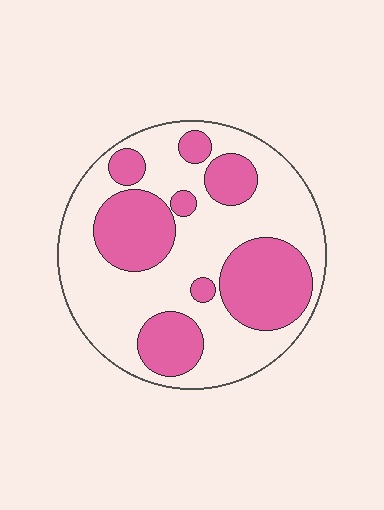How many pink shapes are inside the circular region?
8.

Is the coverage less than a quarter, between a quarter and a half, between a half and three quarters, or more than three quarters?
Between a quarter and a half.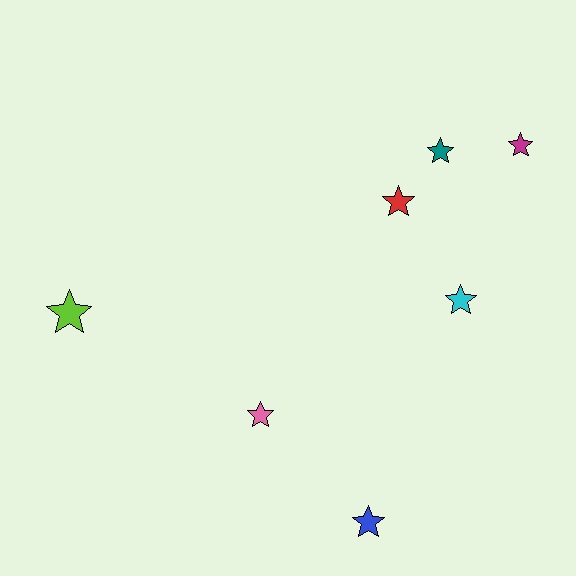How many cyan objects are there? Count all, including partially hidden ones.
There is 1 cyan object.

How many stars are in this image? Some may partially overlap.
There are 7 stars.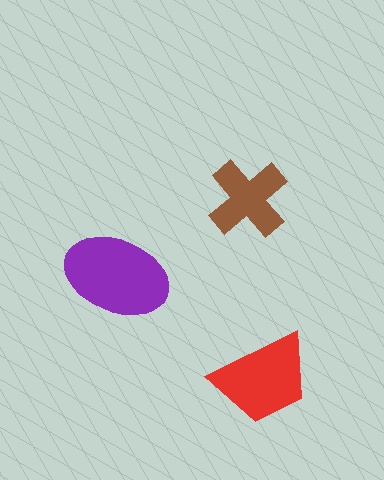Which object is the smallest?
The brown cross.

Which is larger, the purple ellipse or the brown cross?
The purple ellipse.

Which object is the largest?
The purple ellipse.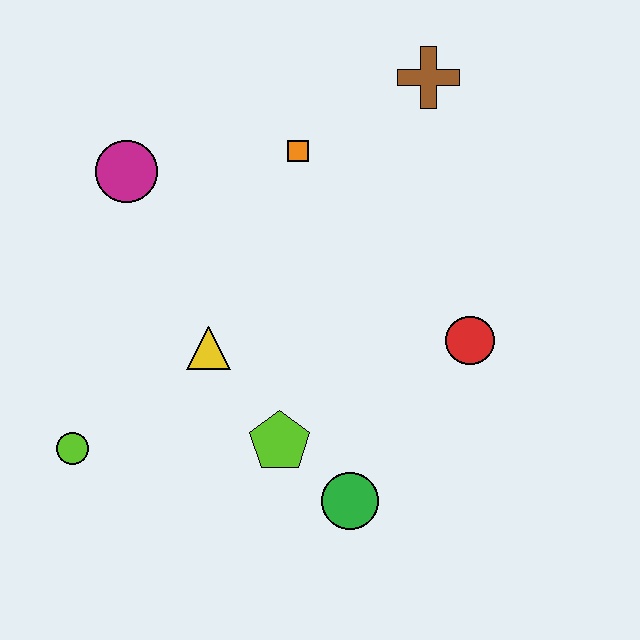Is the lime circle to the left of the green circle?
Yes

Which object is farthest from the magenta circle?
The green circle is farthest from the magenta circle.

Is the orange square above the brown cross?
No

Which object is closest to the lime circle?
The yellow triangle is closest to the lime circle.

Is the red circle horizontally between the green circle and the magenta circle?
No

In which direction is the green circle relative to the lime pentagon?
The green circle is to the right of the lime pentagon.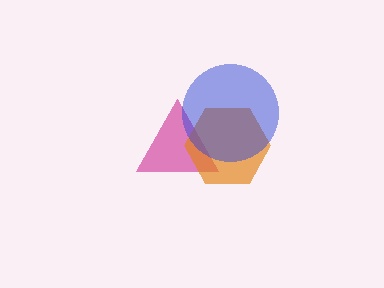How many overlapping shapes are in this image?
There are 3 overlapping shapes in the image.